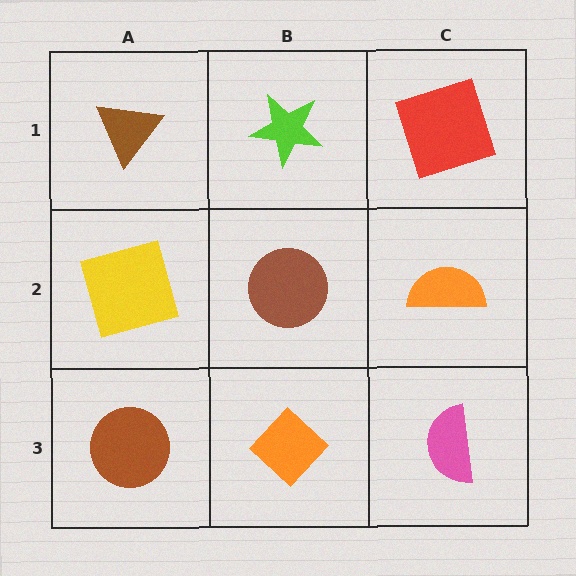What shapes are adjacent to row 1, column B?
A brown circle (row 2, column B), a brown triangle (row 1, column A), a red square (row 1, column C).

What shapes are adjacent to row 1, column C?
An orange semicircle (row 2, column C), a lime star (row 1, column B).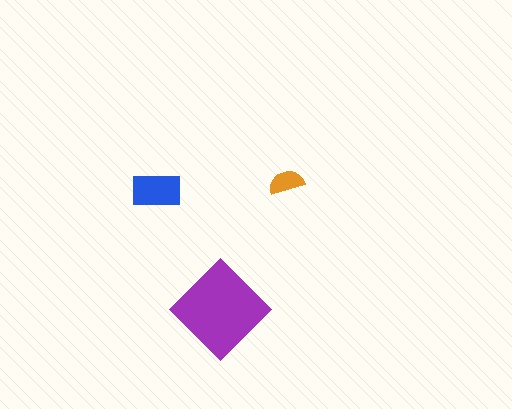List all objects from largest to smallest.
The purple diamond, the blue rectangle, the orange semicircle.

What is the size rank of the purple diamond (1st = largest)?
1st.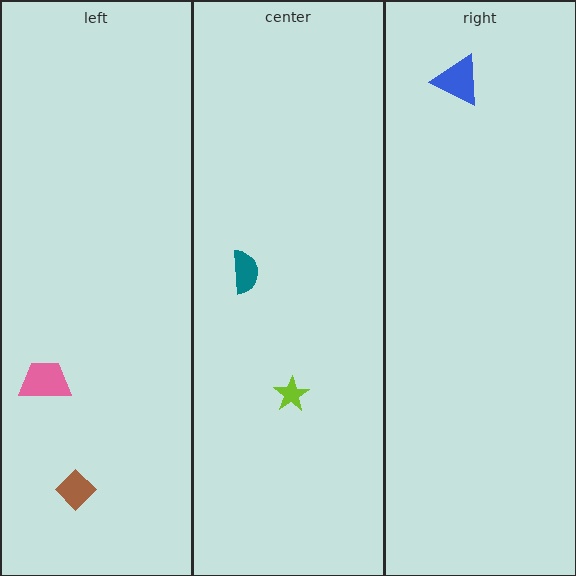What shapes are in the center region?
The lime star, the teal semicircle.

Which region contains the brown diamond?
The left region.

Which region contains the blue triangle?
The right region.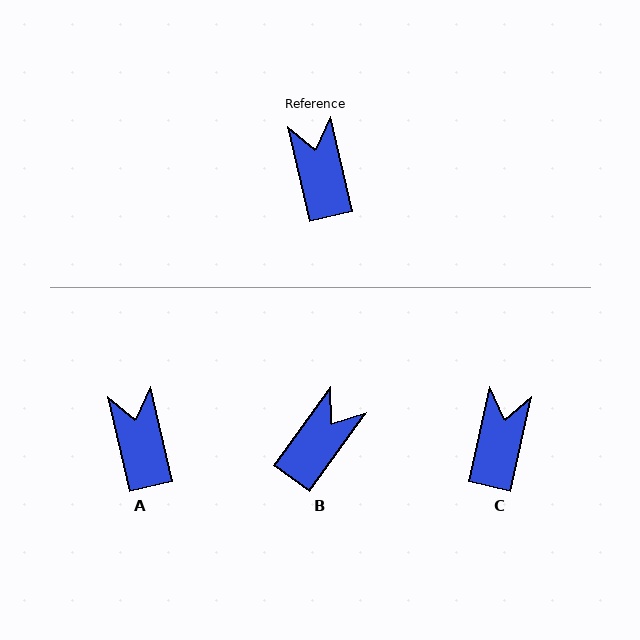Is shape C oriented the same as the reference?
No, it is off by about 26 degrees.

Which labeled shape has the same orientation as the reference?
A.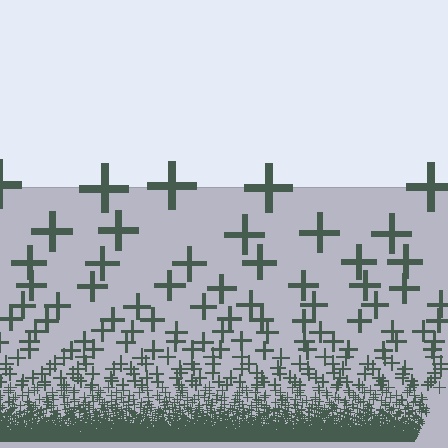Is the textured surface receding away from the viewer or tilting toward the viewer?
The surface appears to tilt toward the viewer. Texture elements get larger and sparser toward the top.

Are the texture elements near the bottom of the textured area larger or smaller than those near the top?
Smaller. The gradient is inverted — elements near the bottom are smaller and denser.